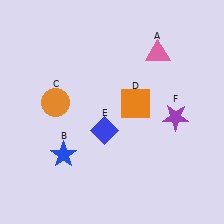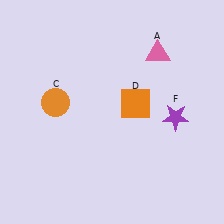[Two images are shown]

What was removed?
The blue diamond (E), the blue star (B) were removed in Image 2.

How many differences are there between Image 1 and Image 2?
There are 2 differences between the two images.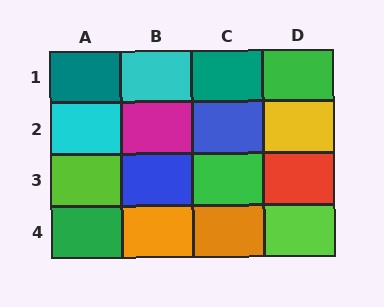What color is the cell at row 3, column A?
Lime.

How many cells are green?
3 cells are green.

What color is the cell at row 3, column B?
Blue.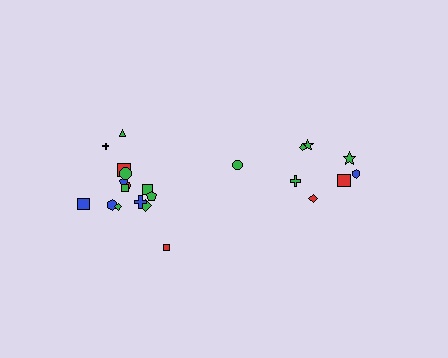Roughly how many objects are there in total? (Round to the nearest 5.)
Roughly 25 objects in total.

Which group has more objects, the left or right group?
The left group.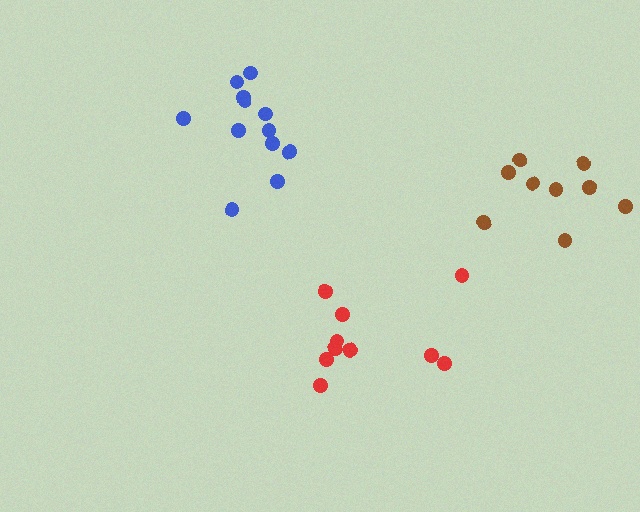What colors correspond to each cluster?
The clusters are colored: blue, red, brown.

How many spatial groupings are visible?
There are 3 spatial groupings.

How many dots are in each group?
Group 1: 12 dots, Group 2: 10 dots, Group 3: 9 dots (31 total).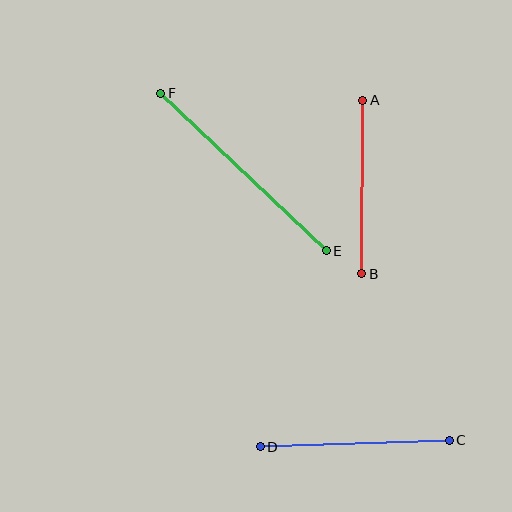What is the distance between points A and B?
The distance is approximately 173 pixels.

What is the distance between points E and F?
The distance is approximately 228 pixels.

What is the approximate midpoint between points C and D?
The midpoint is at approximately (355, 443) pixels.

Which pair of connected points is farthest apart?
Points E and F are farthest apart.